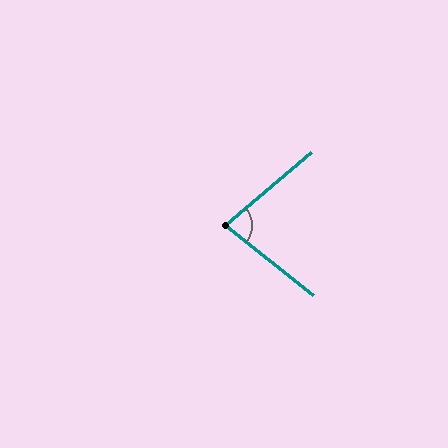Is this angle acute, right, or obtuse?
It is acute.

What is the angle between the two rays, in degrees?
Approximately 79 degrees.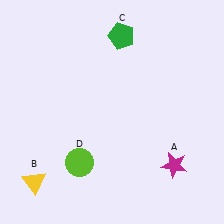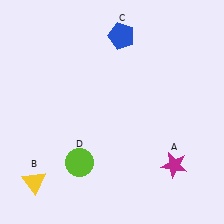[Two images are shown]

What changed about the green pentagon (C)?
In Image 1, C is green. In Image 2, it changed to blue.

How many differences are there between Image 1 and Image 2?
There is 1 difference between the two images.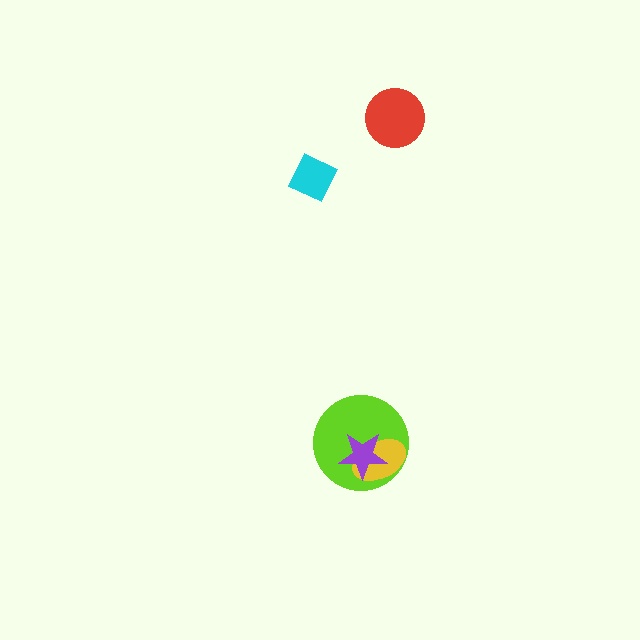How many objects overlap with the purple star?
2 objects overlap with the purple star.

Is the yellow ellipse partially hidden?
Yes, it is partially covered by another shape.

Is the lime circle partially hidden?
Yes, it is partially covered by another shape.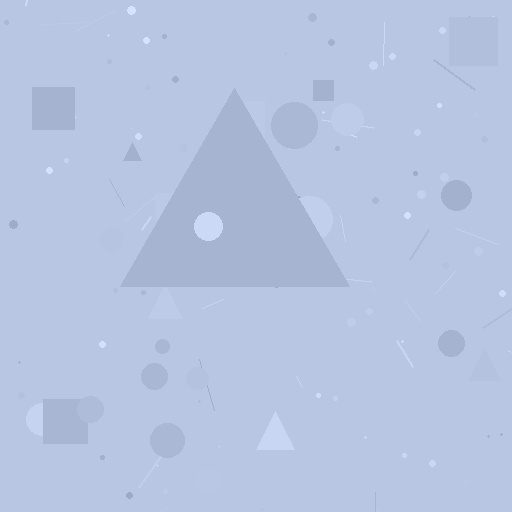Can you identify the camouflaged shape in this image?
The camouflaged shape is a triangle.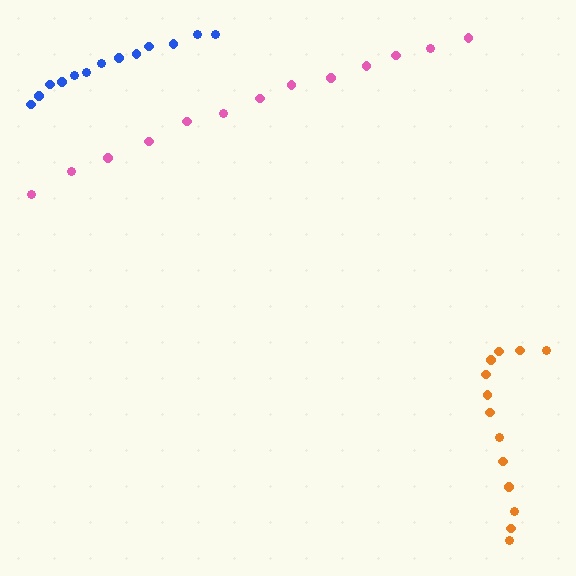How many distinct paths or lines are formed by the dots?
There are 3 distinct paths.